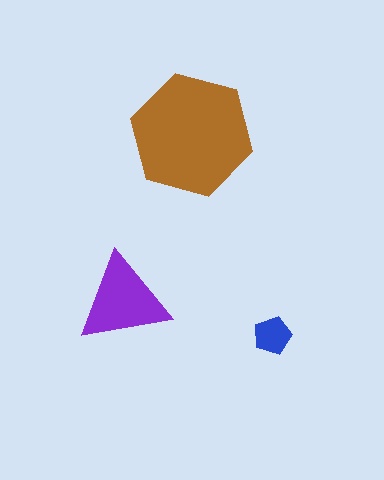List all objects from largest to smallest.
The brown hexagon, the purple triangle, the blue pentagon.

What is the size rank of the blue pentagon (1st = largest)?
3rd.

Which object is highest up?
The brown hexagon is topmost.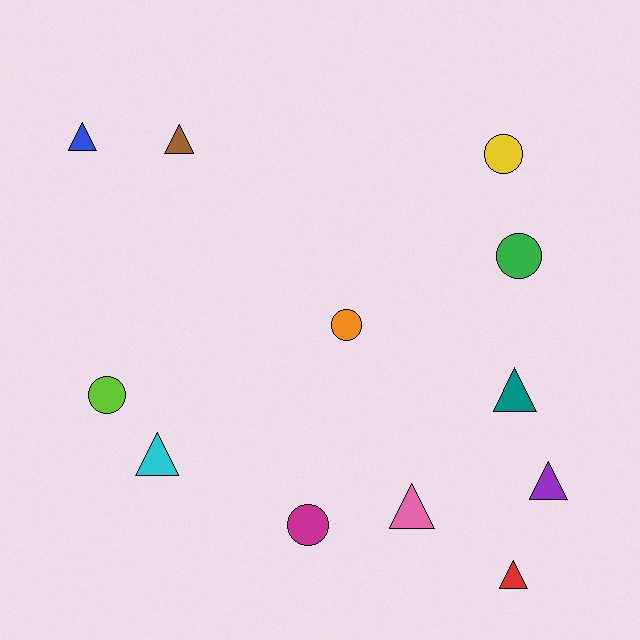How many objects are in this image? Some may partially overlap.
There are 12 objects.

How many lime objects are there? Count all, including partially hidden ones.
There is 1 lime object.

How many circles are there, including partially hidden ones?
There are 5 circles.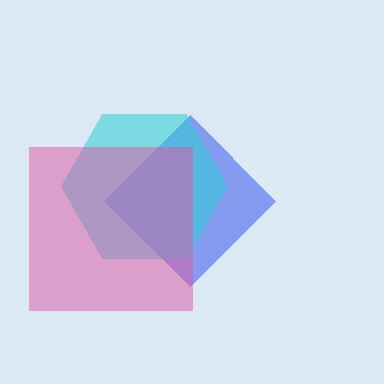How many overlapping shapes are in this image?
There are 3 overlapping shapes in the image.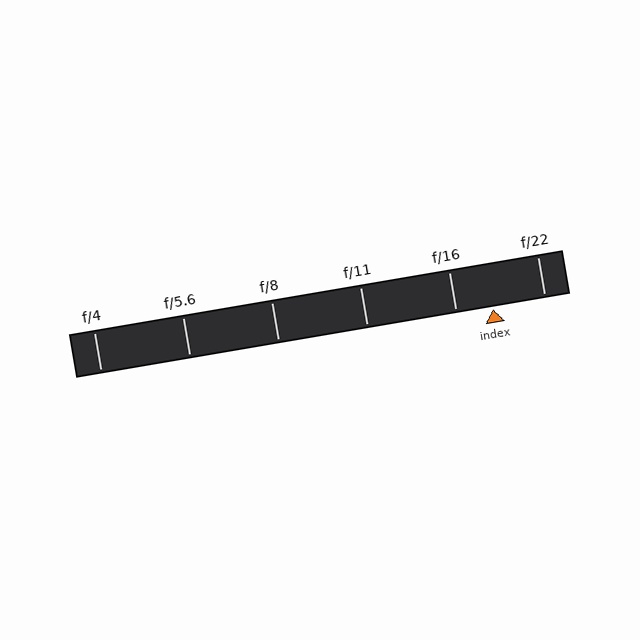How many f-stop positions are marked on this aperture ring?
There are 6 f-stop positions marked.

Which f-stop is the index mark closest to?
The index mark is closest to f/16.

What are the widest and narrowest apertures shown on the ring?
The widest aperture shown is f/4 and the narrowest is f/22.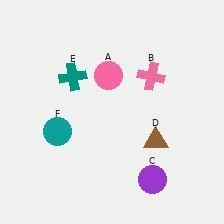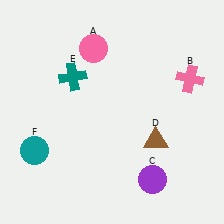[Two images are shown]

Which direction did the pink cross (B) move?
The pink cross (B) moved right.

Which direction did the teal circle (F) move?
The teal circle (F) moved left.